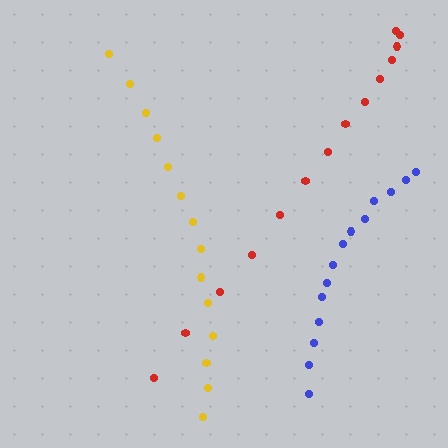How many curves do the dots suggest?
There are 3 distinct paths.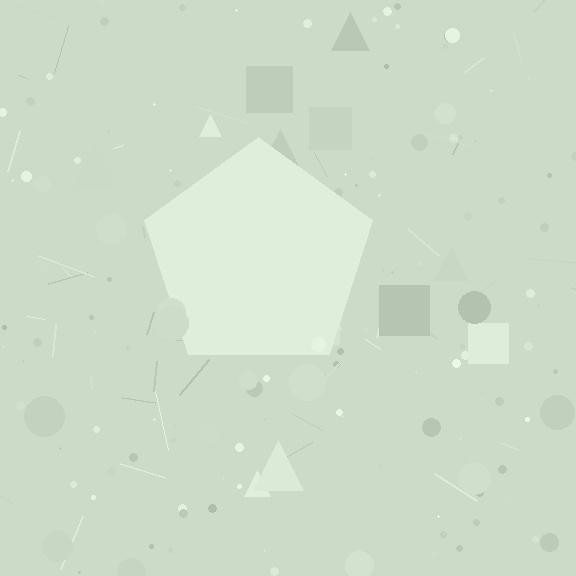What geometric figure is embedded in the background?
A pentagon is embedded in the background.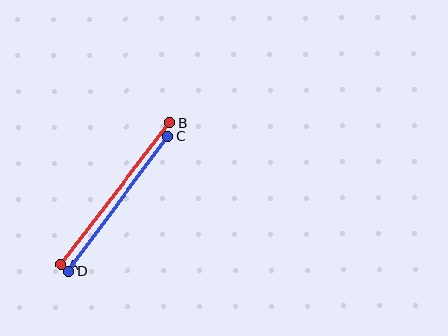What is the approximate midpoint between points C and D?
The midpoint is at approximately (118, 204) pixels.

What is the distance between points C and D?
The distance is approximately 167 pixels.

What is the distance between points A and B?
The distance is approximately 179 pixels.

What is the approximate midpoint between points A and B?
The midpoint is at approximately (115, 194) pixels.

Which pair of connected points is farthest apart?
Points A and B are farthest apart.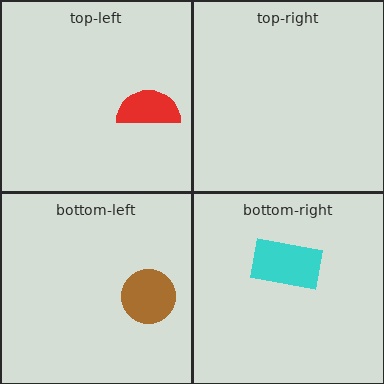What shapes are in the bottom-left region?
The brown circle.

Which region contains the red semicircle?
The top-left region.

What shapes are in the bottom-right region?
The cyan rectangle.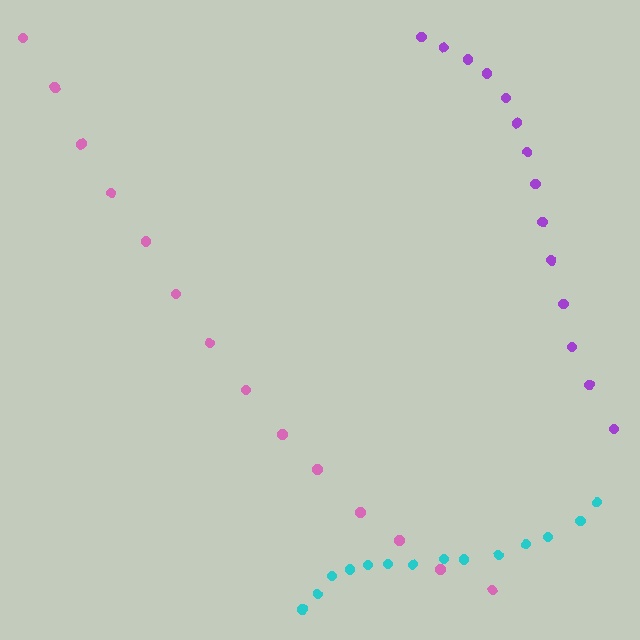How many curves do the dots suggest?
There are 3 distinct paths.